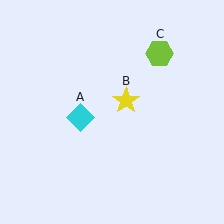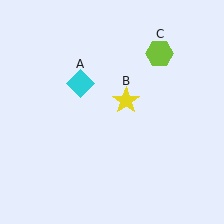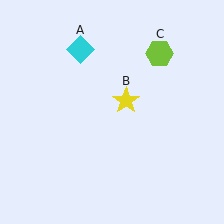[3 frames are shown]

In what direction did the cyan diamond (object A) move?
The cyan diamond (object A) moved up.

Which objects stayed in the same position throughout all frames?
Yellow star (object B) and lime hexagon (object C) remained stationary.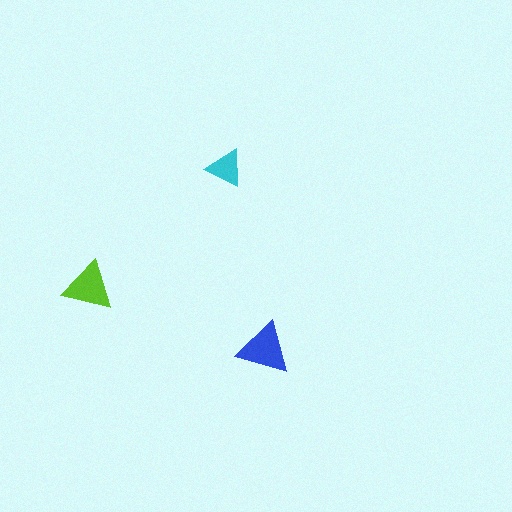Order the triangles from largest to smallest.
the blue one, the lime one, the cyan one.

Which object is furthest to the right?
The blue triangle is rightmost.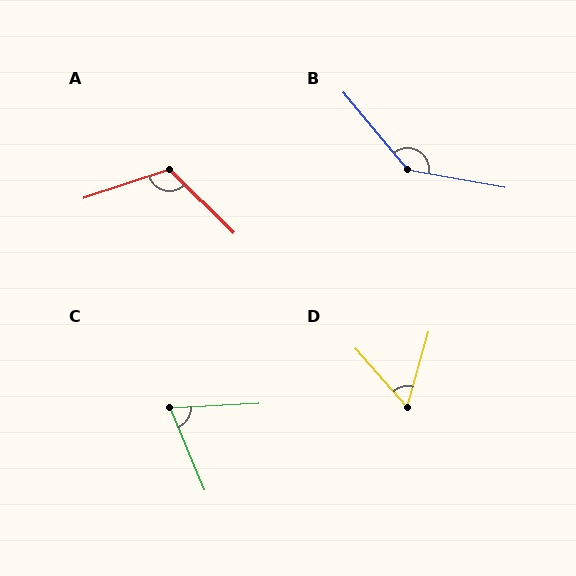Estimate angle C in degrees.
Approximately 70 degrees.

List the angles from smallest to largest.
D (57°), C (70°), A (117°), B (140°).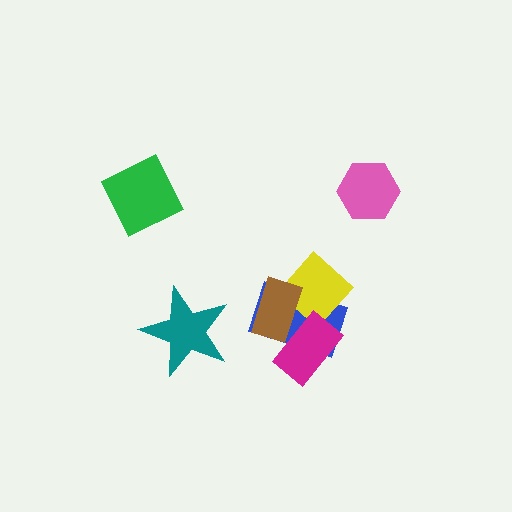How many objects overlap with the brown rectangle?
3 objects overlap with the brown rectangle.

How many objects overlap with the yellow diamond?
3 objects overlap with the yellow diamond.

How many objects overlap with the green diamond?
0 objects overlap with the green diamond.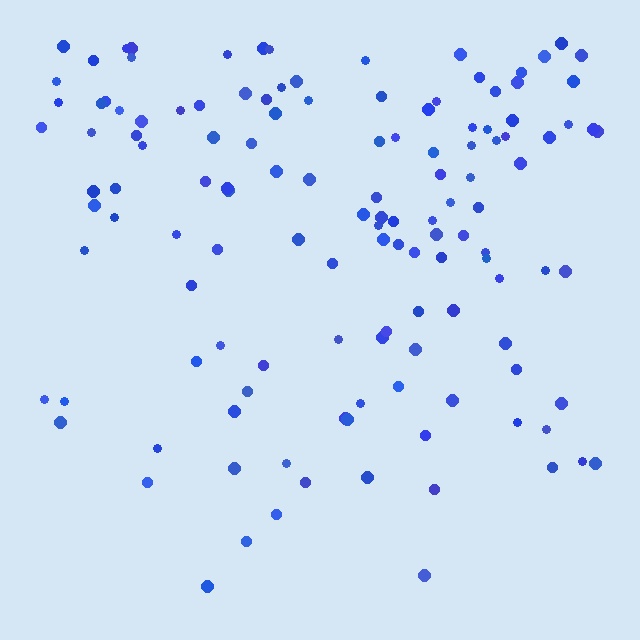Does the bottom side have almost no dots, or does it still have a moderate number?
Still a moderate number, just noticeably fewer than the top.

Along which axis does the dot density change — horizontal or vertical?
Vertical.